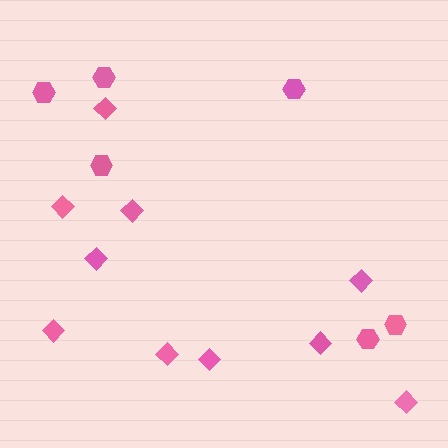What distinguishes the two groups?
There are 2 groups: one group of hexagons (6) and one group of diamonds (10).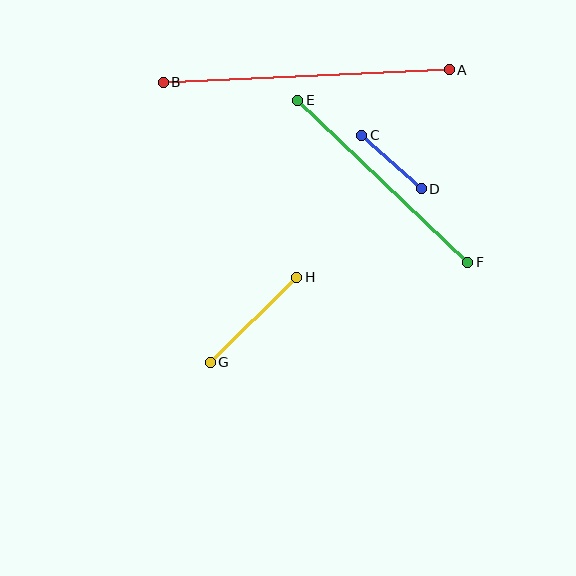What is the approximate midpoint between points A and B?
The midpoint is at approximately (306, 76) pixels.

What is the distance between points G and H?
The distance is approximately 121 pixels.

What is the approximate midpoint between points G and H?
The midpoint is at approximately (254, 320) pixels.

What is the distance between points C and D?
The distance is approximately 80 pixels.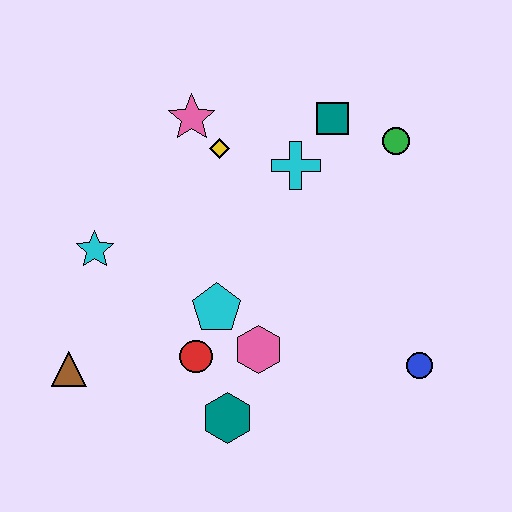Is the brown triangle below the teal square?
Yes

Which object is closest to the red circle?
The cyan pentagon is closest to the red circle.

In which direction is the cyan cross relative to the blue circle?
The cyan cross is above the blue circle.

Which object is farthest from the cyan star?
The blue circle is farthest from the cyan star.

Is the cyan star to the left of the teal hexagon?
Yes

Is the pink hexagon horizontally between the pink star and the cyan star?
No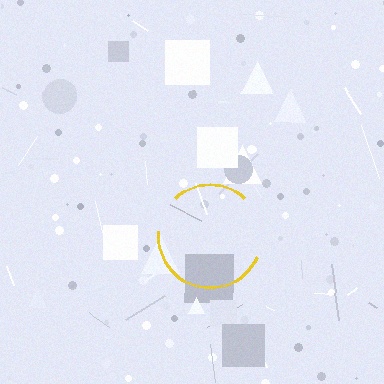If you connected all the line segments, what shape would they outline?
They would outline a circle.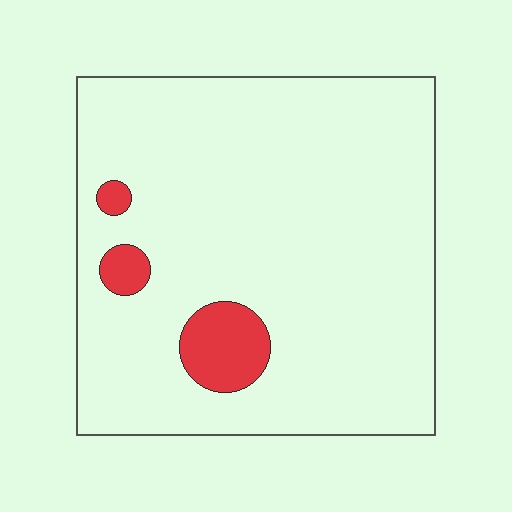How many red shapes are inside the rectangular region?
3.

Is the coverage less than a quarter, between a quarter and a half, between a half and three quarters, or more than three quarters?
Less than a quarter.